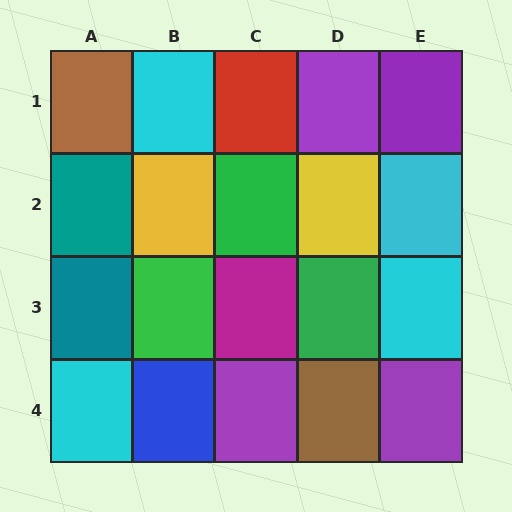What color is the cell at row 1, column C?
Red.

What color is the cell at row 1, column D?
Purple.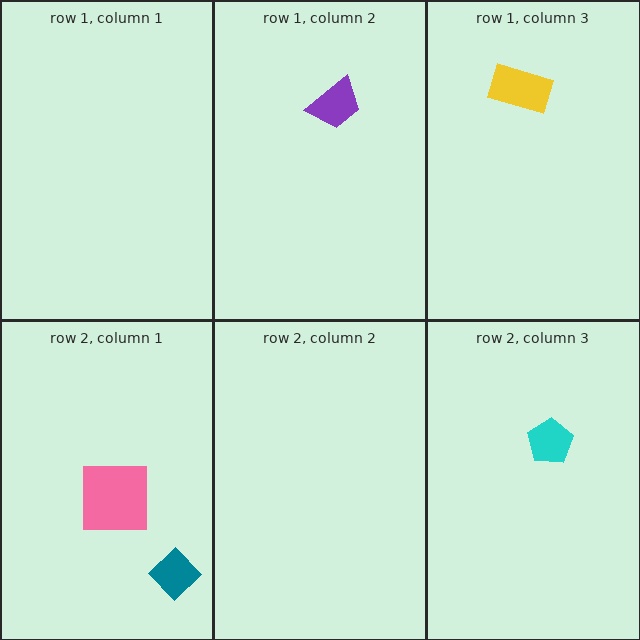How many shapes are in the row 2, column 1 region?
2.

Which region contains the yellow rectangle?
The row 1, column 3 region.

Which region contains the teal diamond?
The row 2, column 1 region.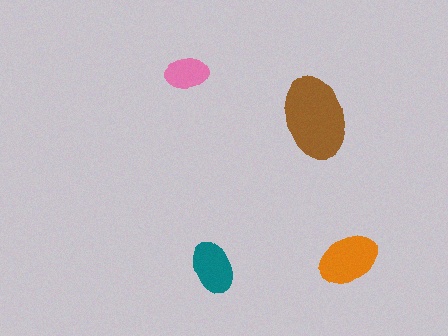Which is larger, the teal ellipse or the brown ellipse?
The brown one.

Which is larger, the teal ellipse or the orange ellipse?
The orange one.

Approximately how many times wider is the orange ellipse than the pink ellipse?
About 1.5 times wider.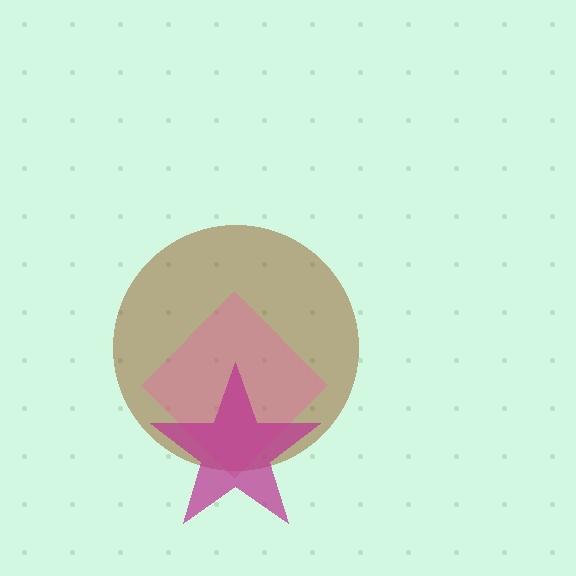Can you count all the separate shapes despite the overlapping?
Yes, there are 3 separate shapes.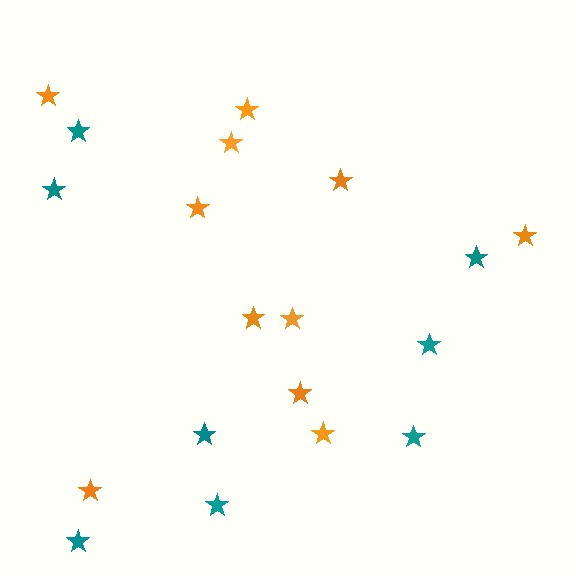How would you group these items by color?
There are 2 groups: one group of orange stars (11) and one group of teal stars (8).